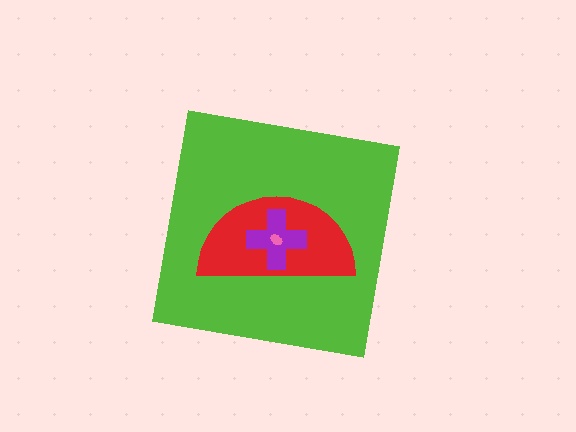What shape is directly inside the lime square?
The red semicircle.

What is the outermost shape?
The lime square.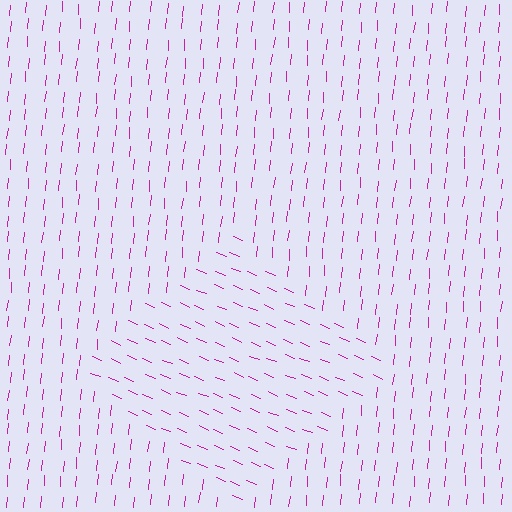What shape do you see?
I see a diamond.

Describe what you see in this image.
The image is filled with small magenta line segments. A diamond region in the image has lines oriented differently from the surrounding lines, creating a visible texture boundary.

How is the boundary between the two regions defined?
The boundary is defined purely by a change in line orientation (approximately 72 degrees difference). All lines are the same color and thickness.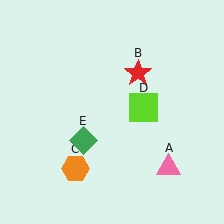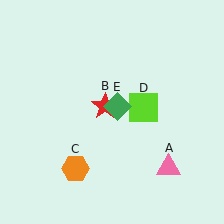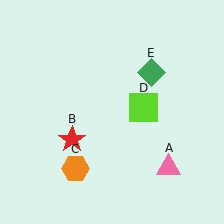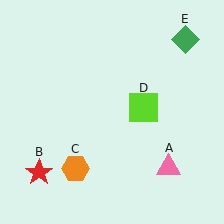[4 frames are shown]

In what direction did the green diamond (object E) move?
The green diamond (object E) moved up and to the right.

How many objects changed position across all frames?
2 objects changed position: red star (object B), green diamond (object E).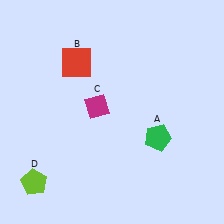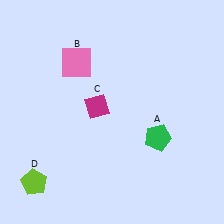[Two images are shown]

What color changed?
The square (B) changed from red in Image 1 to pink in Image 2.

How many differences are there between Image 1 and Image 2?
There is 1 difference between the two images.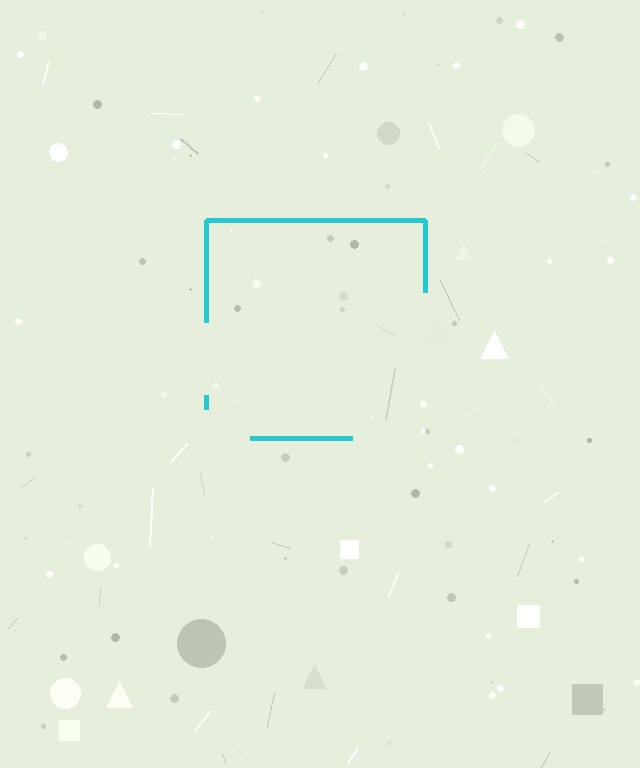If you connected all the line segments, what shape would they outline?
They would outline a square.